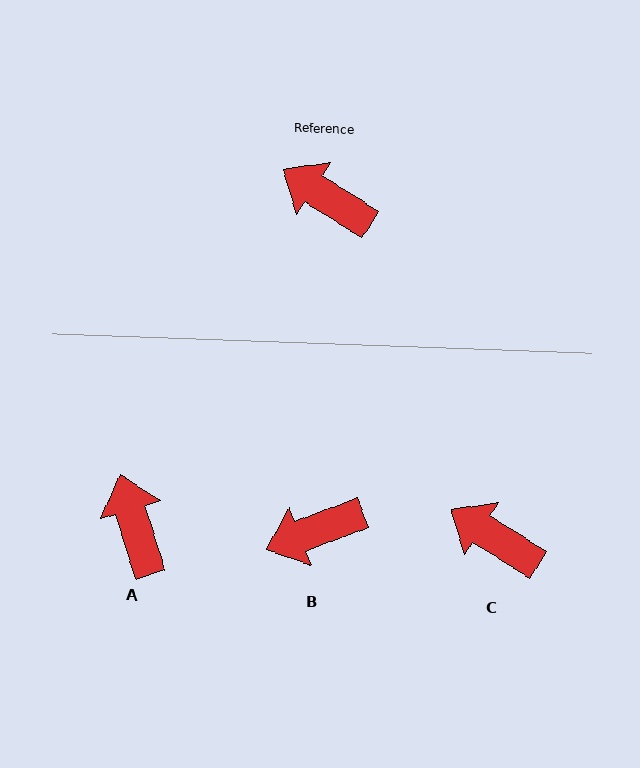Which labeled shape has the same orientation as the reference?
C.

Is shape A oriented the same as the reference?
No, it is off by about 41 degrees.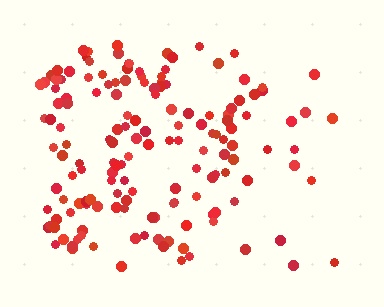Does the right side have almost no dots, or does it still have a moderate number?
Still a moderate number, just noticeably fewer than the left.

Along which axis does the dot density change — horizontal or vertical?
Horizontal.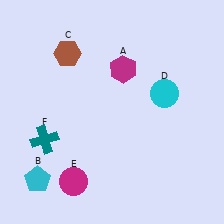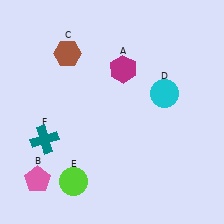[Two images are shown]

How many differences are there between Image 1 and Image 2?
There are 2 differences between the two images.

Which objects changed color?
B changed from cyan to pink. E changed from magenta to lime.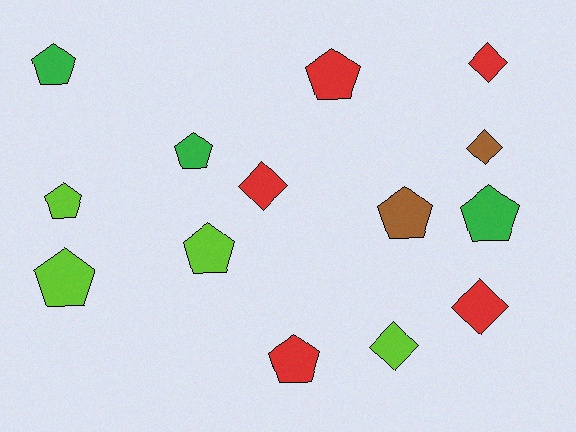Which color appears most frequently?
Red, with 5 objects.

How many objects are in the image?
There are 14 objects.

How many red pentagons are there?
There are 2 red pentagons.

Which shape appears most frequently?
Pentagon, with 9 objects.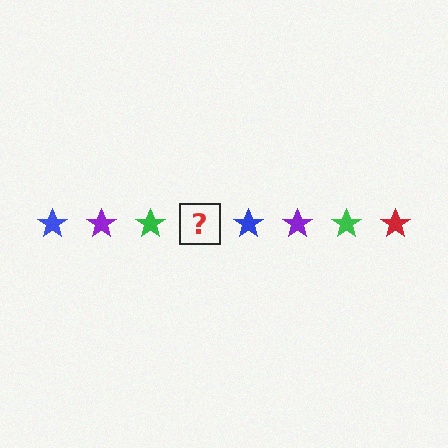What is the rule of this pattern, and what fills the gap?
The rule is that the pattern cycles through blue, purple, green, red stars. The gap should be filled with a red star.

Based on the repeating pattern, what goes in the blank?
The blank should be a red star.